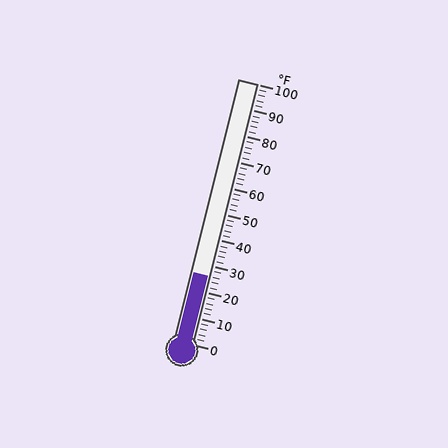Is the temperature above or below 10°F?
The temperature is above 10°F.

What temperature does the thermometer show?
The thermometer shows approximately 26°F.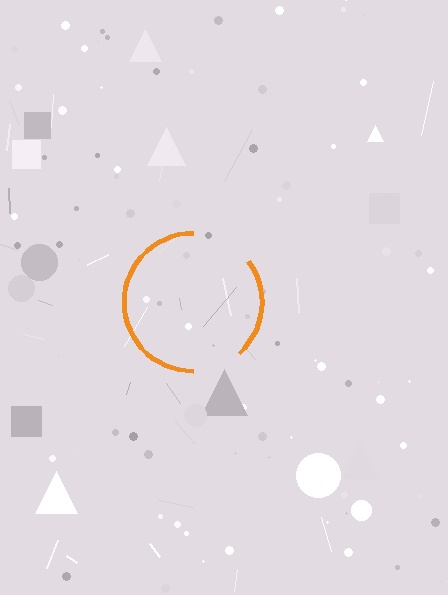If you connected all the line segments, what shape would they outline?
They would outline a circle.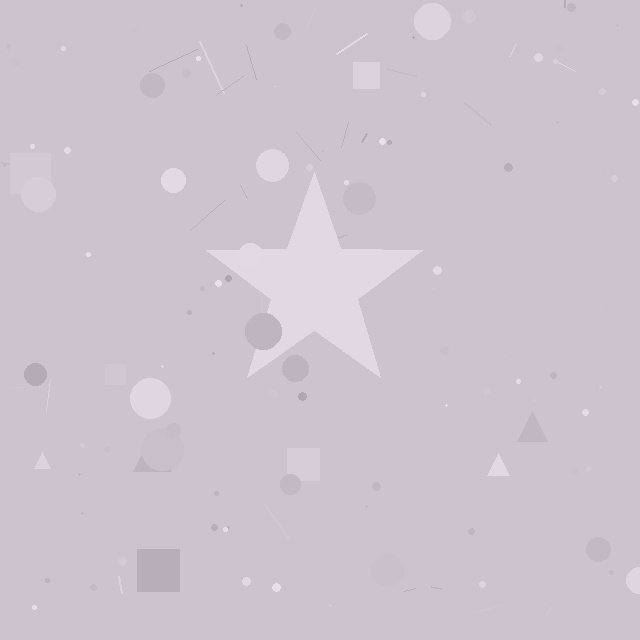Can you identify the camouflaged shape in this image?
The camouflaged shape is a star.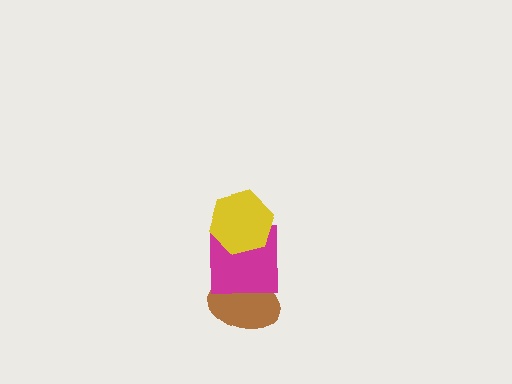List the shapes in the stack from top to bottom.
From top to bottom: the yellow hexagon, the magenta square, the brown ellipse.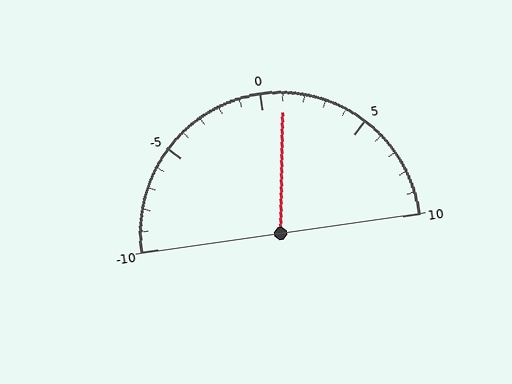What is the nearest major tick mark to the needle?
The nearest major tick mark is 0.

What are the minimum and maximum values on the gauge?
The gauge ranges from -10 to 10.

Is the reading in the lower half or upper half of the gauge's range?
The reading is in the upper half of the range (-10 to 10).